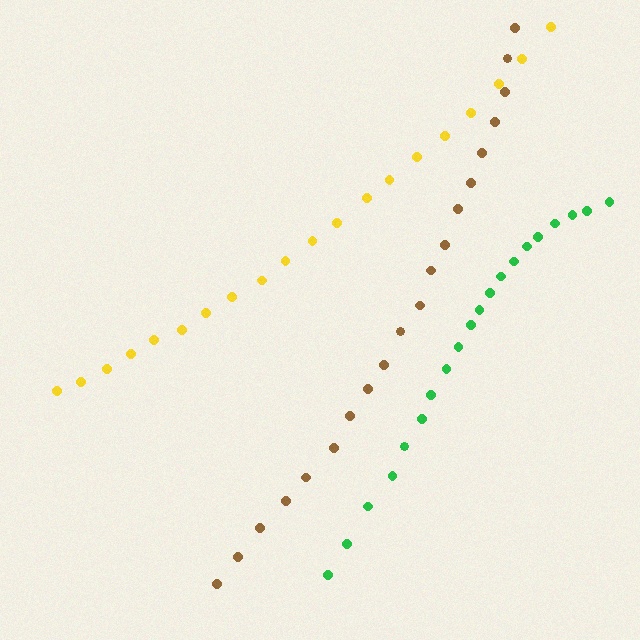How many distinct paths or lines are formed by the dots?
There are 3 distinct paths.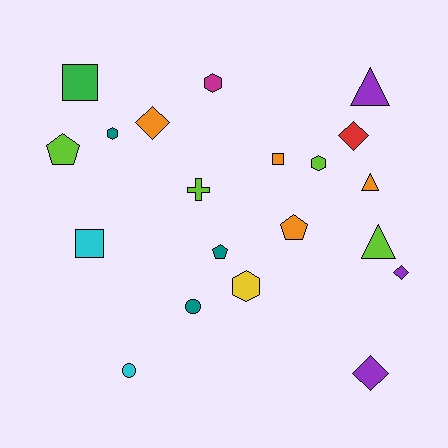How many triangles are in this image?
There are 3 triangles.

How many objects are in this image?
There are 20 objects.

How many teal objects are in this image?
There are 3 teal objects.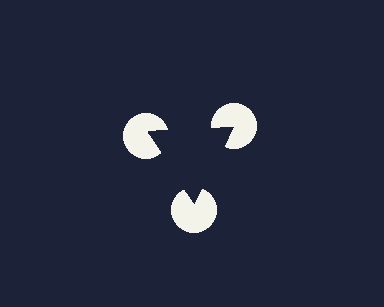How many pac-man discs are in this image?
There are 3 — one at each vertex of the illusory triangle.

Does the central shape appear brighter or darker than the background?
It typically appears slightly darker than the background, even though no actual brightness change is drawn.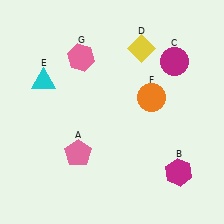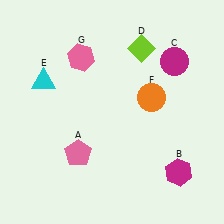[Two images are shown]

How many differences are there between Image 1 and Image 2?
There is 1 difference between the two images.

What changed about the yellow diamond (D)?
In Image 1, D is yellow. In Image 2, it changed to lime.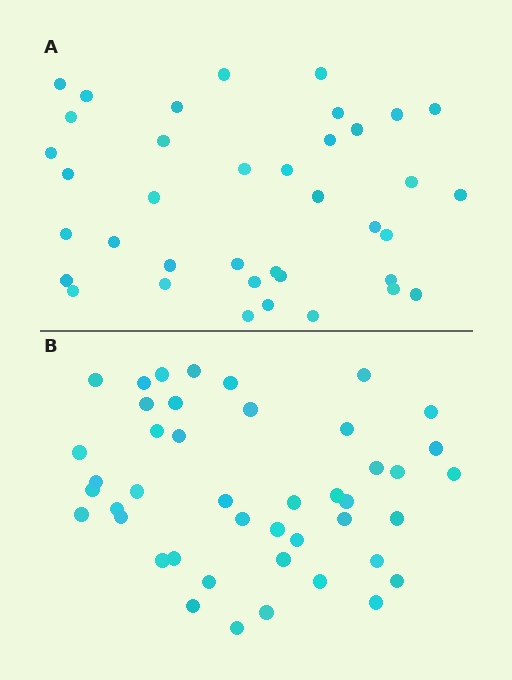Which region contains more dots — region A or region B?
Region B (the bottom region) has more dots.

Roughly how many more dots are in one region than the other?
Region B has about 6 more dots than region A.